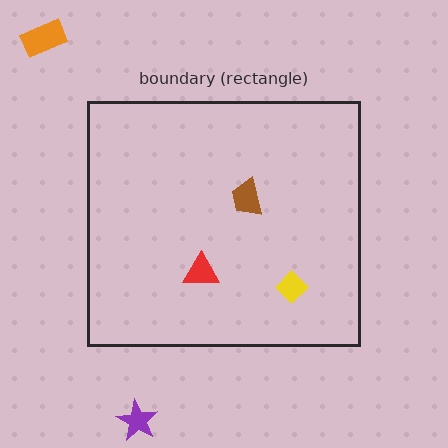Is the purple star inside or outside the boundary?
Outside.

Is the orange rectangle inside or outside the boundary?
Outside.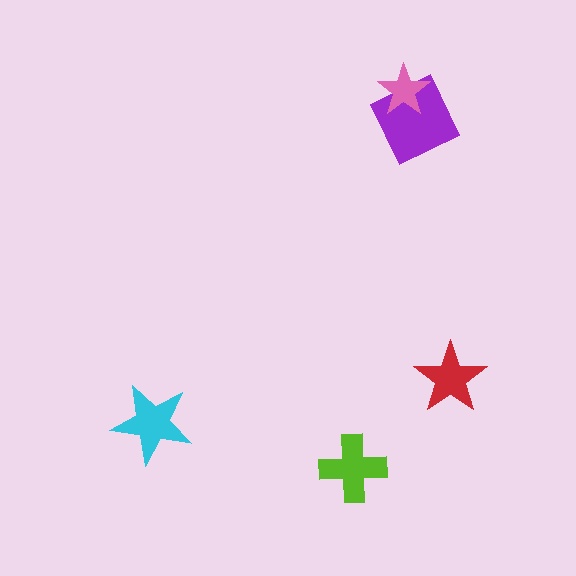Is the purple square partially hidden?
Yes, it is partially covered by another shape.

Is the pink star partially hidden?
No, no other shape covers it.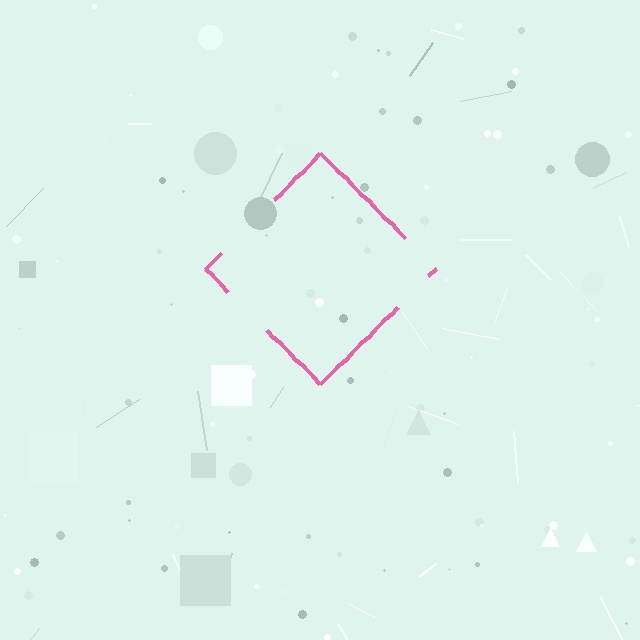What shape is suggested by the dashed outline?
The dashed outline suggests a diamond.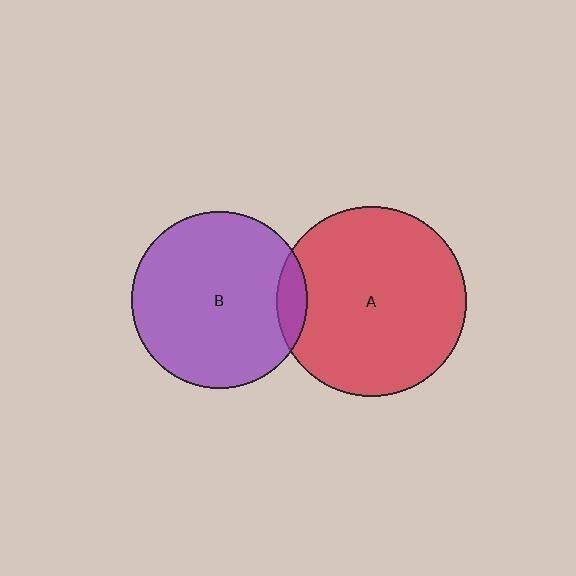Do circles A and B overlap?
Yes.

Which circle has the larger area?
Circle A (red).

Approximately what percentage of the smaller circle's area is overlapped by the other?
Approximately 10%.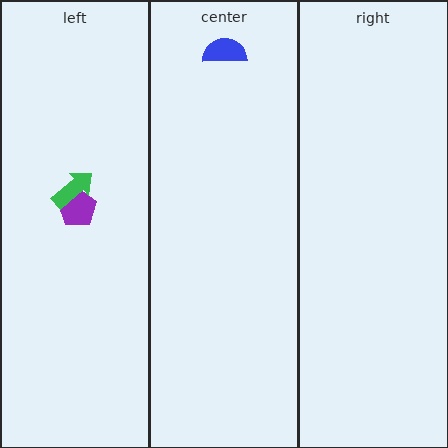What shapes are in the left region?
The purple pentagon, the green arrow.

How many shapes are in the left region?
2.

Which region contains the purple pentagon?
The left region.